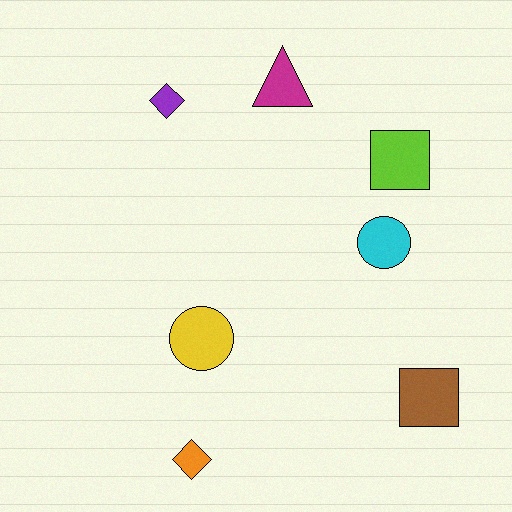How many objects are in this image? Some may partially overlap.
There are 7 objects.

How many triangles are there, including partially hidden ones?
There is 1 triangle.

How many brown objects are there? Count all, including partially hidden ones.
There is 1 brown object.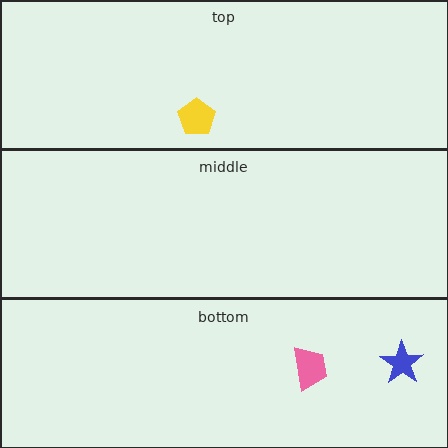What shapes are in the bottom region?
The pink trapezoid, the blue star.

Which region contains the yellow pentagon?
The top region.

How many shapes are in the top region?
1.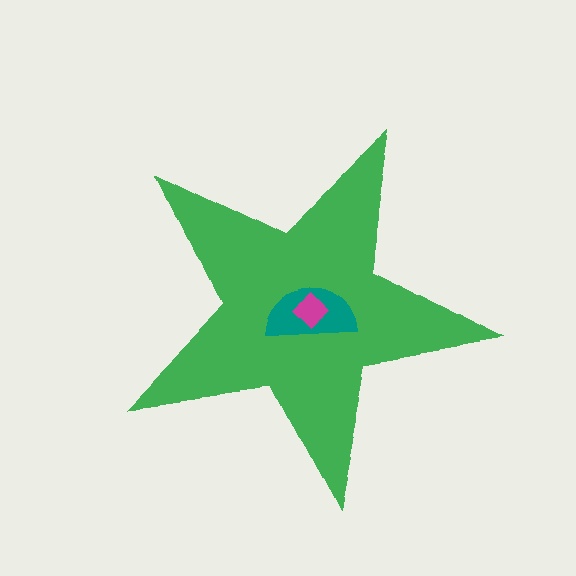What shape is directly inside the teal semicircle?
The magenta diamond.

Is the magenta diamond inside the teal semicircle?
Yes.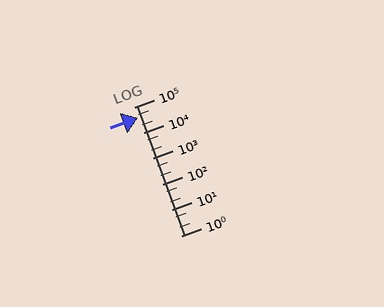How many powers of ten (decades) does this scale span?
The scale spans 5 decades, from 1 to 100000.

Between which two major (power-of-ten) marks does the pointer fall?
The pointer is between 10000 and 100000.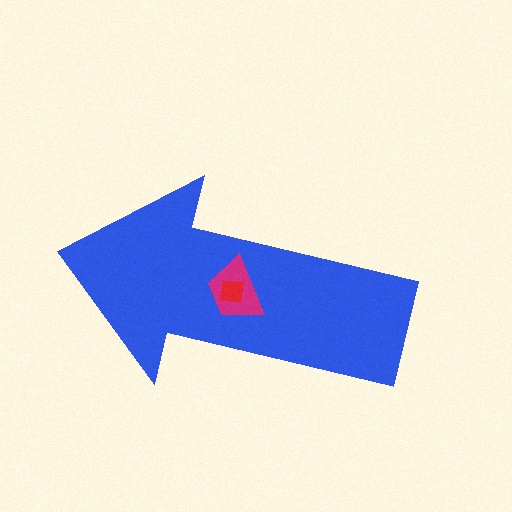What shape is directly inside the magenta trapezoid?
The red square.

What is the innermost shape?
The red square.